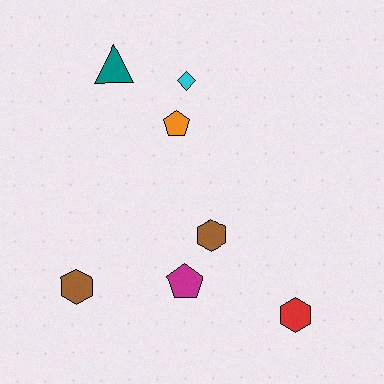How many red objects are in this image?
There is 1 red object.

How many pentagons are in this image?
There are 2 pentagons.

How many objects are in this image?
There are 7 objects.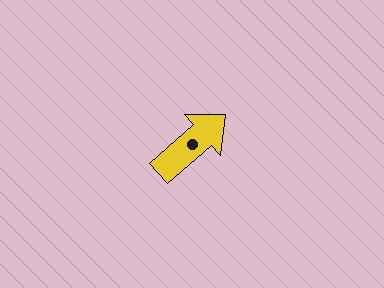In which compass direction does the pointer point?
Northeast.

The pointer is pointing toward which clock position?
Roughly 2 o'clock.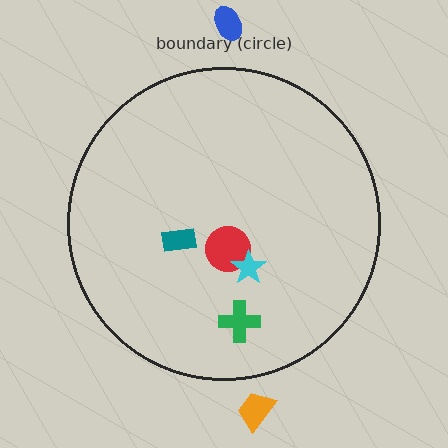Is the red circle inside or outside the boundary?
Inside.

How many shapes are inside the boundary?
4 inside, 2 outside.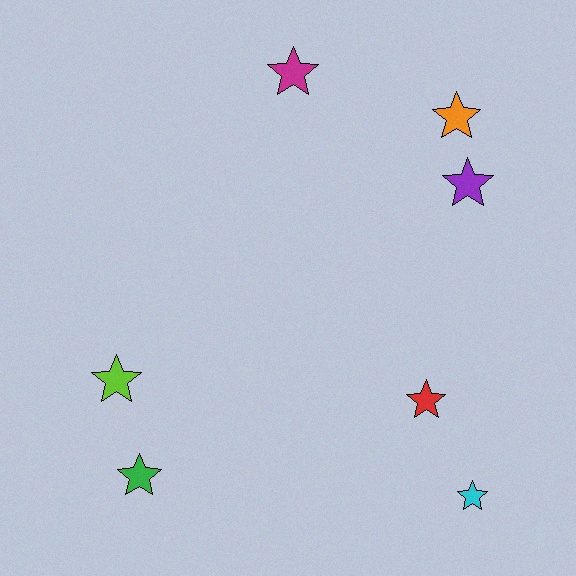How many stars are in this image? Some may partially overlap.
There are 7 stars.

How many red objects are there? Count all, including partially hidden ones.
There is 1 red object.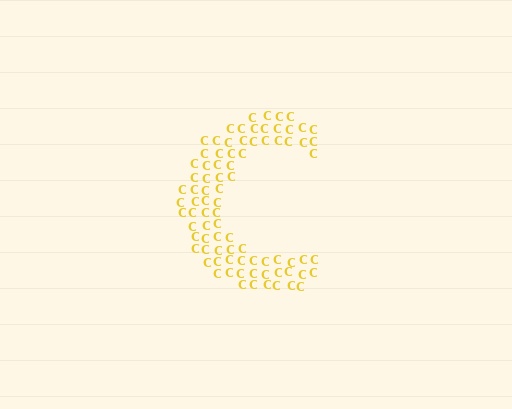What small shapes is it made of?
It is made of small letter C's.